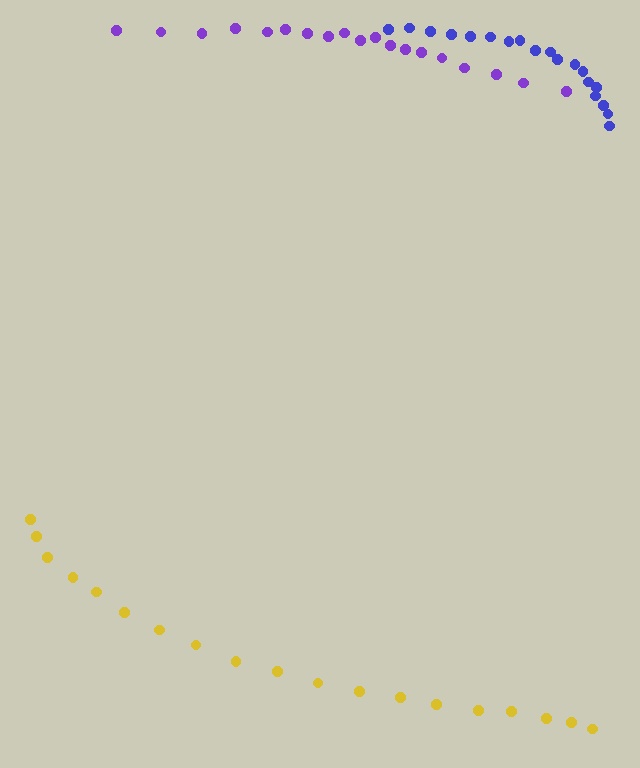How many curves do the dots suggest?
There are 3 distinct paths.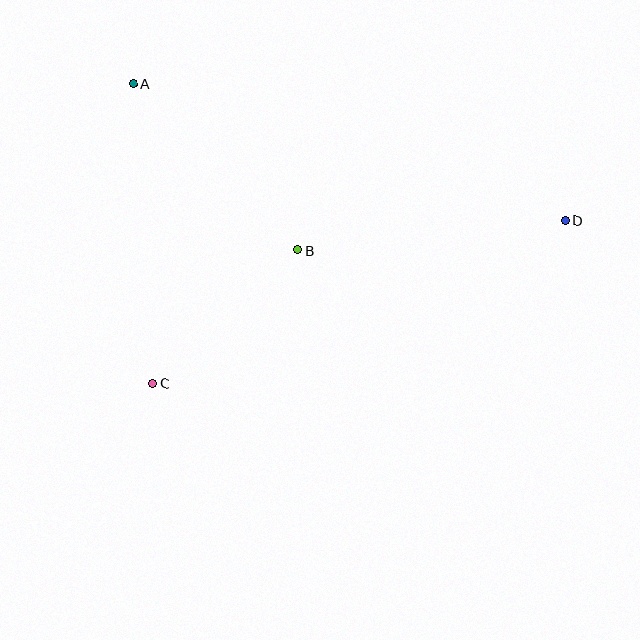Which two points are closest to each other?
Points B and C are closest to each other.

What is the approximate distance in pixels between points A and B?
The distance between A and B is approximately 234 pixels.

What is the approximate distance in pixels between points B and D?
The distance between B and D is approximately 269 pixels.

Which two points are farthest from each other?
Points A and D are farthest from each other.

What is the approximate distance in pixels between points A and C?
The distance between A and C is approximately 300 pixels.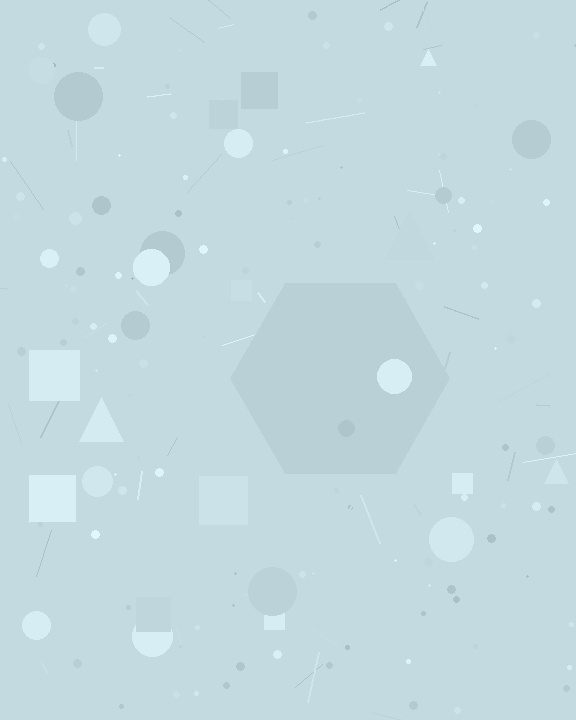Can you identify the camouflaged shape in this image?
The camouflaged shape is a hexagon.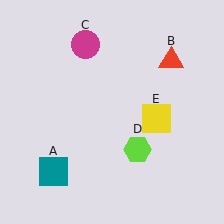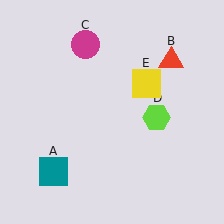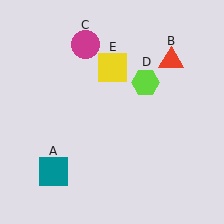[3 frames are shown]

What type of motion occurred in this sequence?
The lime hexagon (object D), yellow square (object E) rotated counterclockwise around the center of the scene.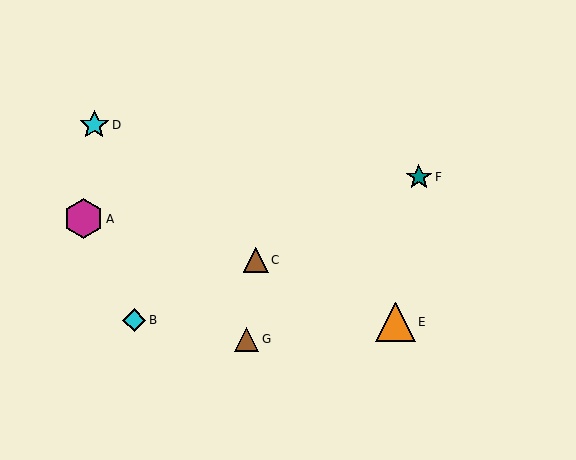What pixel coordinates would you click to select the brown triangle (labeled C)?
Click at (256, 260) to select the brown triangle C.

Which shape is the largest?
The magenta hexagon (labeled A) is the largest.